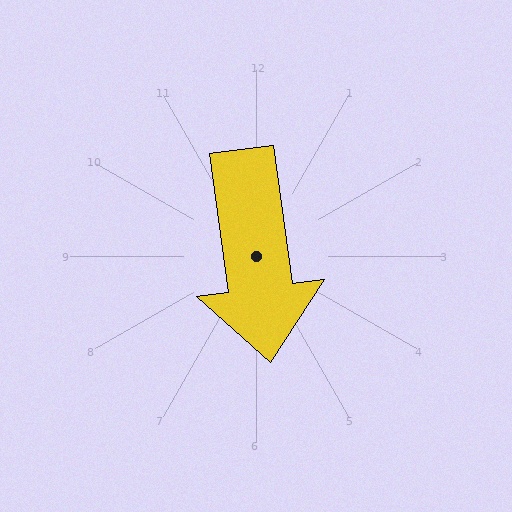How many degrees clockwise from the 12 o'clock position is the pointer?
Approximately 172 degrees.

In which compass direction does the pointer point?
South.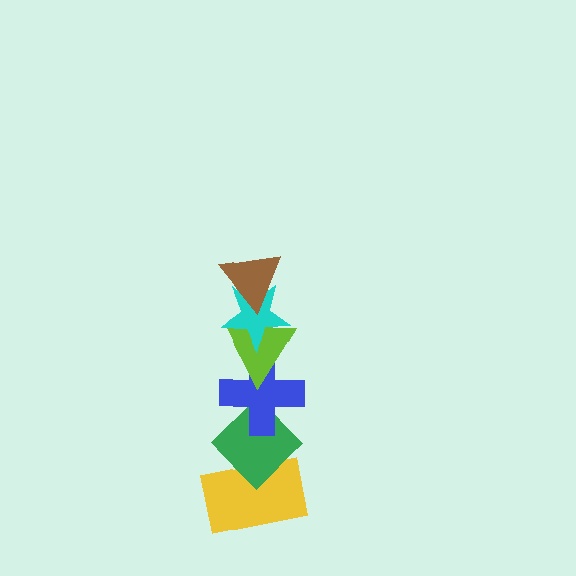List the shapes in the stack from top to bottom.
From top to bottom: the brown triangle, the cyan star, the lime triangle, the blue cross, the green diamond, the yellow rectangle.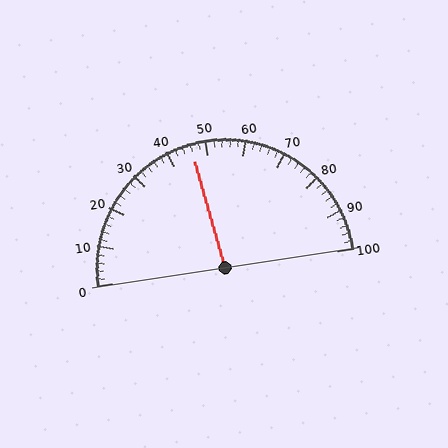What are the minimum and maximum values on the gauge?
The gauge ranges from 0 to 100.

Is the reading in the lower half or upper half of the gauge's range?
The reading is in the lower half of the range (0 to 100).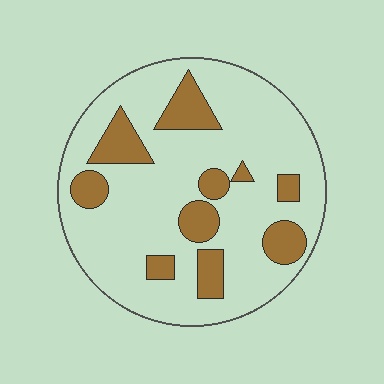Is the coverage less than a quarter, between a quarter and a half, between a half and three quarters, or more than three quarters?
Less than a quarter.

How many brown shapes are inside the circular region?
10.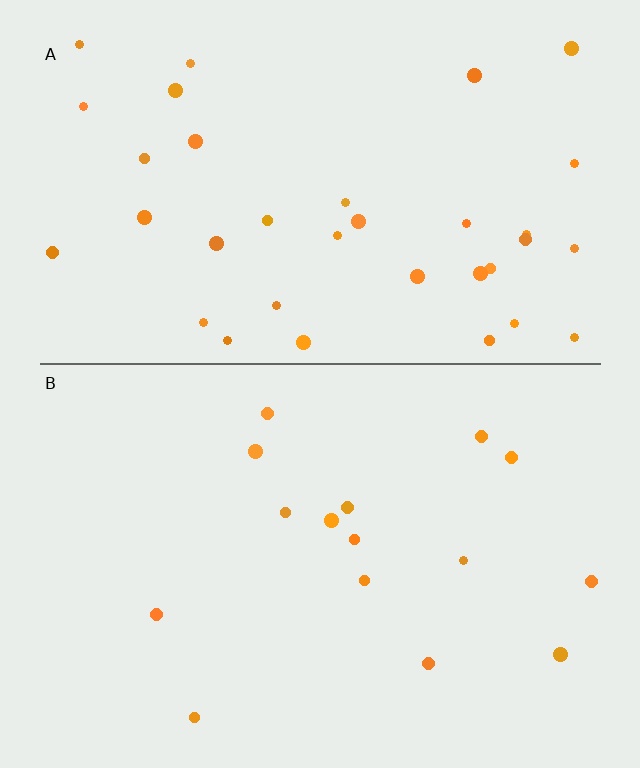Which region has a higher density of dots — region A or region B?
A (the top).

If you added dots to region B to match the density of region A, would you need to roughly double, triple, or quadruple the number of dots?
Approximately double.